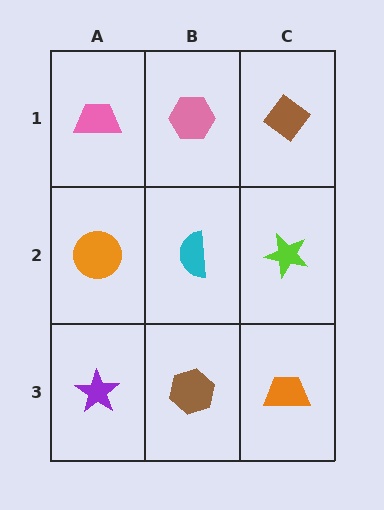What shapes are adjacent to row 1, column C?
A lime star (row 2, column C), a pink hexagon (row 1, column B).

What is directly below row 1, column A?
An orange circle.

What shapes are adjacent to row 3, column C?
A lime star (row 2, column C), a brown hexagon (row 3, column B).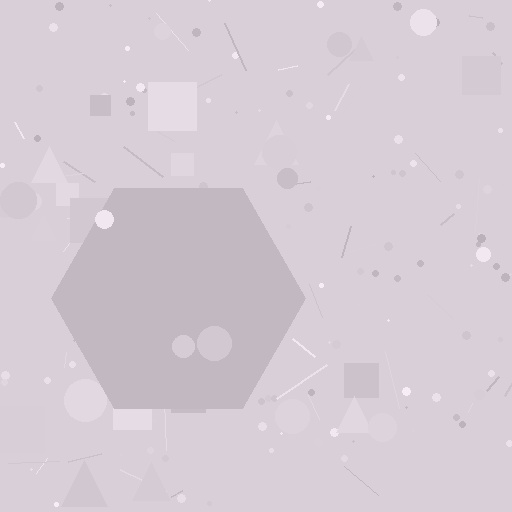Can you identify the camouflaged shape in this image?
The camouflaged shape is a hexagon.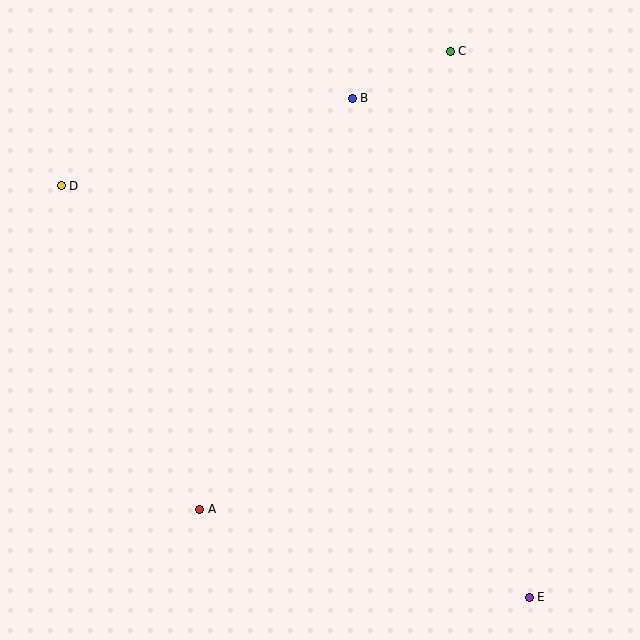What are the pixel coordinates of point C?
Point C is at (450, 51).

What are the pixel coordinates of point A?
Point A is at (200, 509).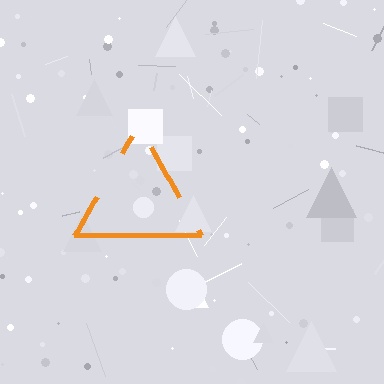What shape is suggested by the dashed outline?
The dashed outline suggests a triangle.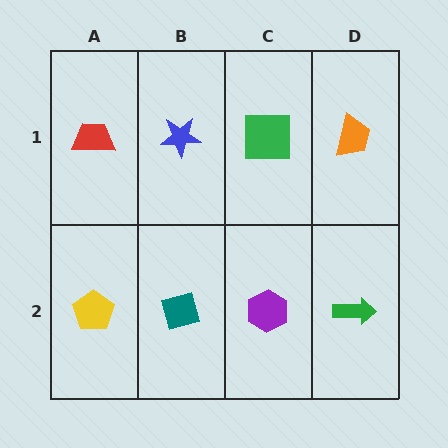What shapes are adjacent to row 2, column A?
A red trapezoid (row 1, column A), a teal square (row 2, column B).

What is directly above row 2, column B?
A blue star.